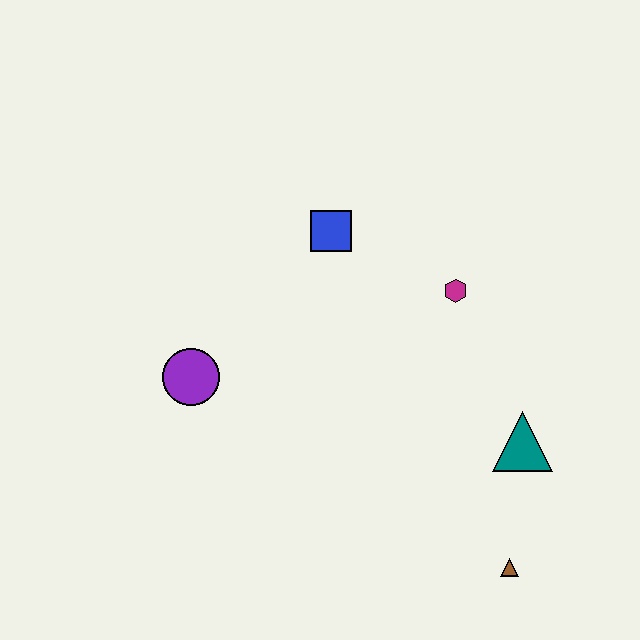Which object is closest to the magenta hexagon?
The blue square is closest to the magenta hexagon.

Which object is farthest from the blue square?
The brown triangle is farthest from the blue square.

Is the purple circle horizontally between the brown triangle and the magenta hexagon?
No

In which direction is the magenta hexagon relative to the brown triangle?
The magenta hexagon is above the brown triangle.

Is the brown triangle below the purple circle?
Yes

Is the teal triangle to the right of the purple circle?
Yes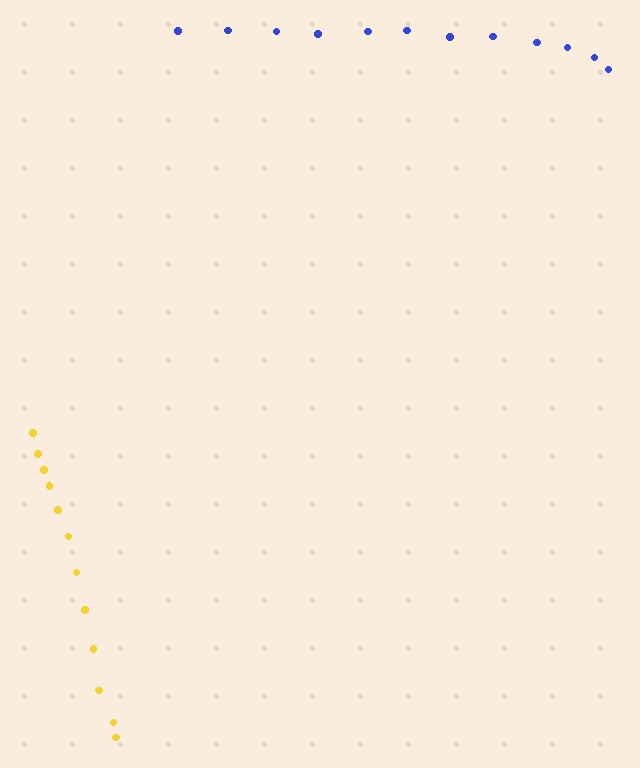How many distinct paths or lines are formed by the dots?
There are 2 distinct paths.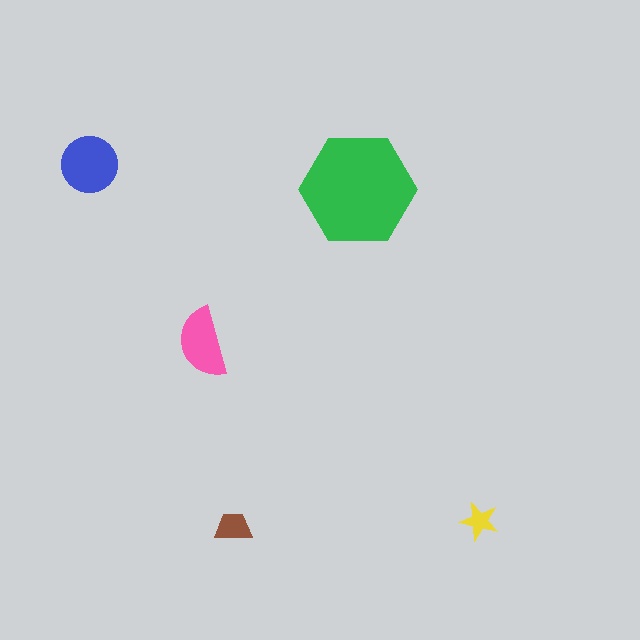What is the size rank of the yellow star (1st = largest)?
5th.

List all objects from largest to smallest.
The green hexagon, the blue circle, the pink semicircle, the brown trapezoid, the yellow star.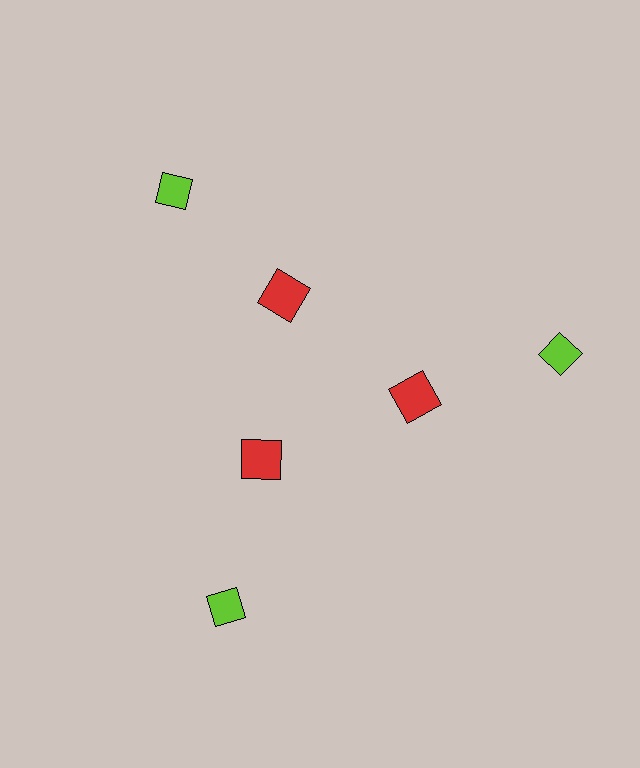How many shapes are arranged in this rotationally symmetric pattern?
There are 6 shapes, arranged in 3 groups of 2.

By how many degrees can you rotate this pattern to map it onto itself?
The pattern maps onto itself every 120 degrees of rotation.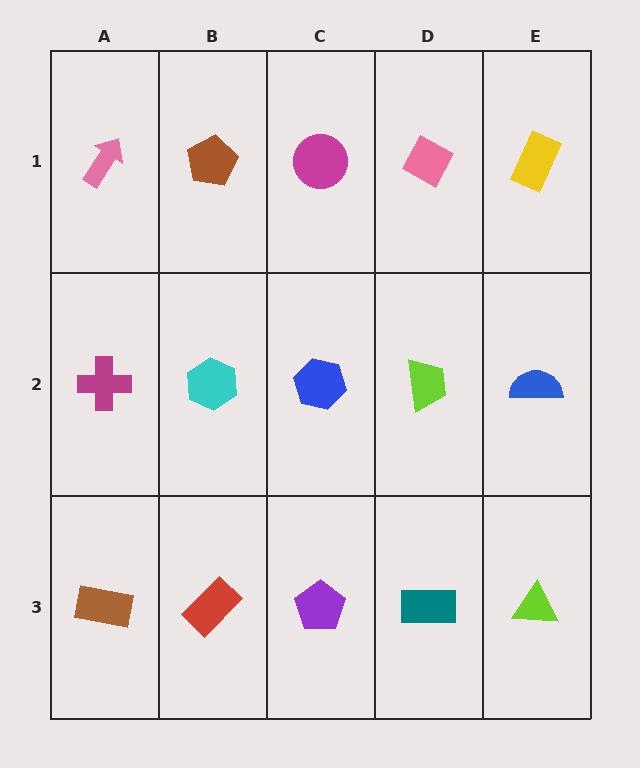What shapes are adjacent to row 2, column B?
A brown pentagon (row 1, column B), a red rectangle (row 3, column B), a magenta cross (row 2, column A), a blue hexagon (row 2, column C).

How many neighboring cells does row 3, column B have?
3.